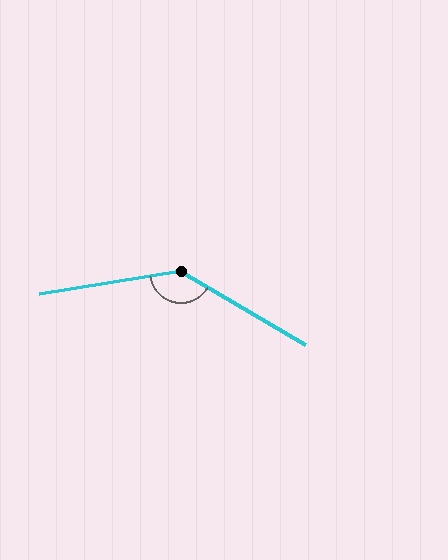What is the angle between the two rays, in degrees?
Approximately 141 degrees.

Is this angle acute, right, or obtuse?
It is obtuse.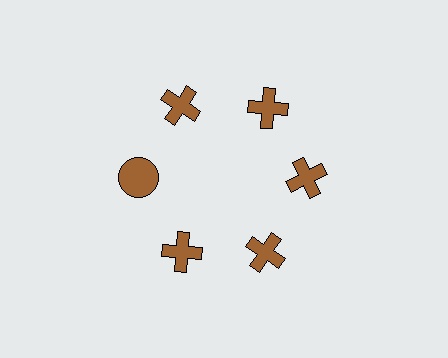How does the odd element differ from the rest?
It has a different shape: circle instead of cross.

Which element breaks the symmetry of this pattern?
The brown circle at roughly the 9 o'clock position breaks the symmetry. All other shapes are brown crosses.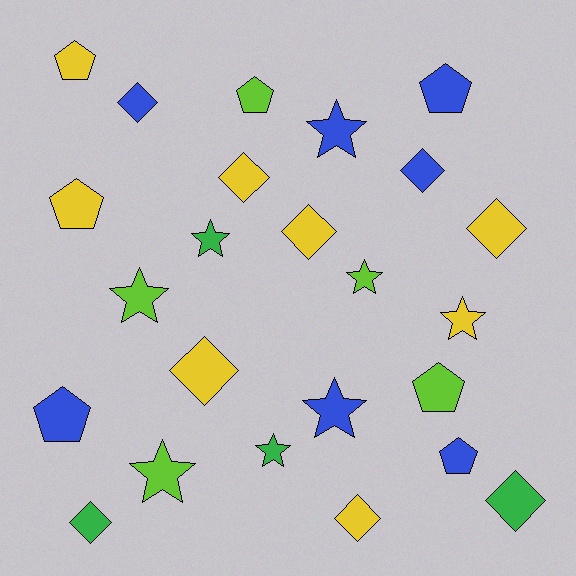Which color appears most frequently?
Yellow, with 8 objects.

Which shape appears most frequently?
Diamond, with 9 objects.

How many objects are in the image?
There are 24 objects.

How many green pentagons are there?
There are no green pentagons.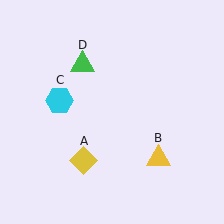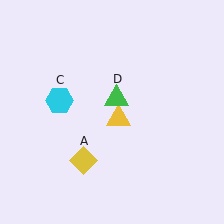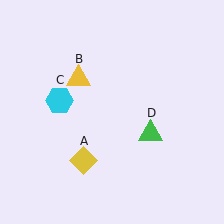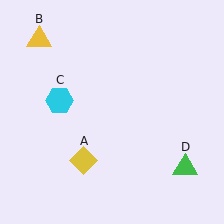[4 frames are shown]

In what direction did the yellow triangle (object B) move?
The yellow triangle (object B) moved up and to the left.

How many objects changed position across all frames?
2 objects changed position: yellow triangle (object B), green triangle (object D).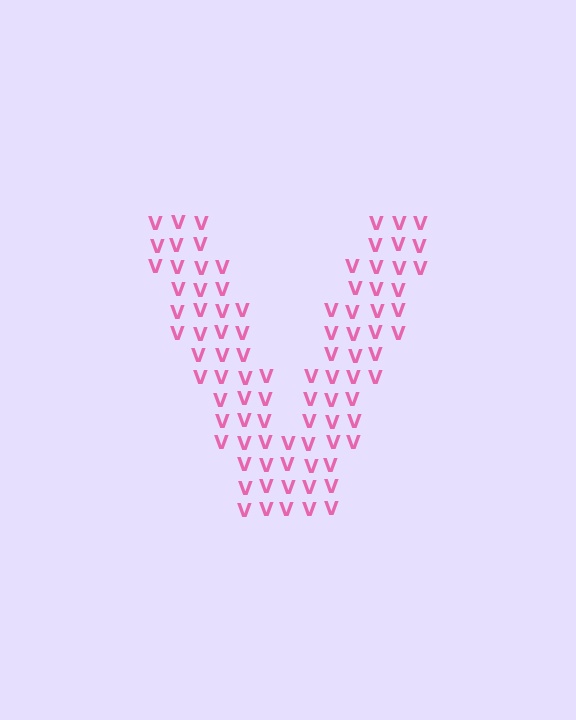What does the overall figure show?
The overall figure shows the letter V.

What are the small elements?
The small elements are letter V's.